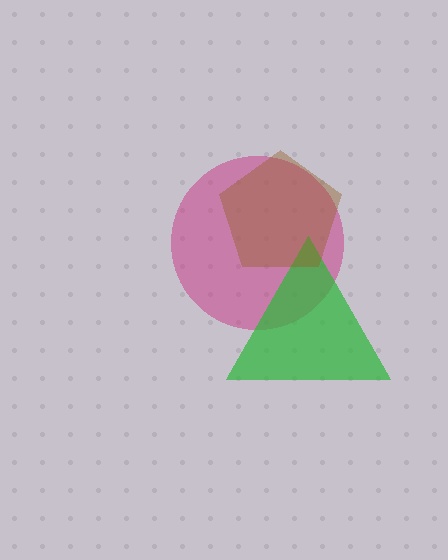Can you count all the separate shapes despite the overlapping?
Yes, there are 3 separate shapes.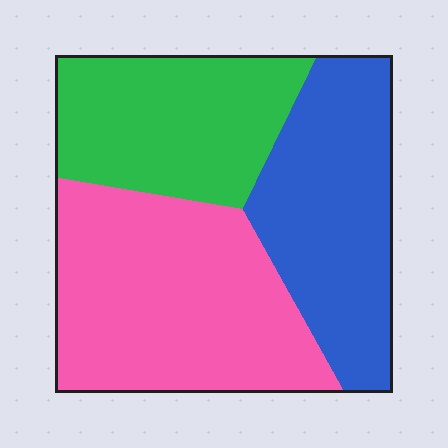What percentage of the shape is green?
Green takes up between a sixth and a third of the shape.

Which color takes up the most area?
Pink, at roughly 40%.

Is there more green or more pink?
Pink.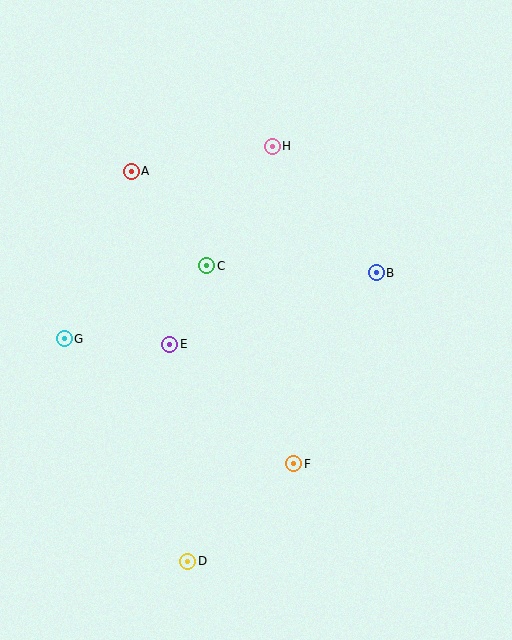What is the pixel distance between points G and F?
The distance between G and F is 262 pixels.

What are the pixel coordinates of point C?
Point C is at (207, 266).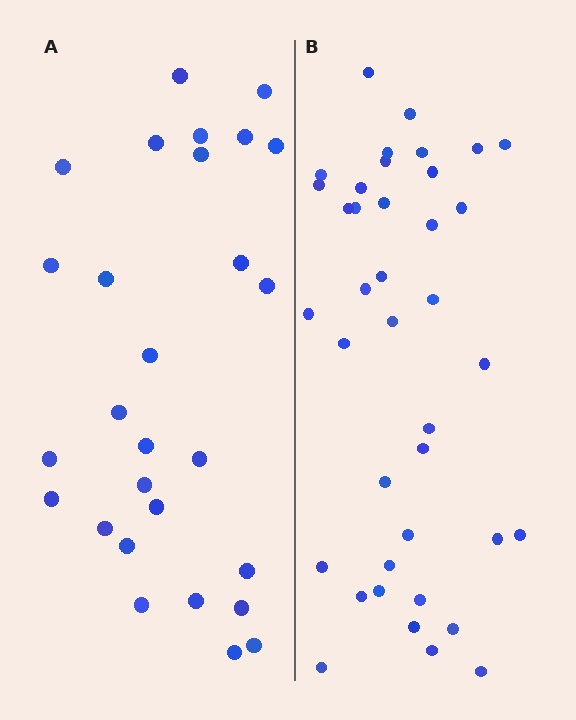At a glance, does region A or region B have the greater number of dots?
Region B (the right region) has more dots.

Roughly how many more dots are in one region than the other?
Region B has roughly 12 or so more dots than region A.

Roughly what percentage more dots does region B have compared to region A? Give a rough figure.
About 40% more.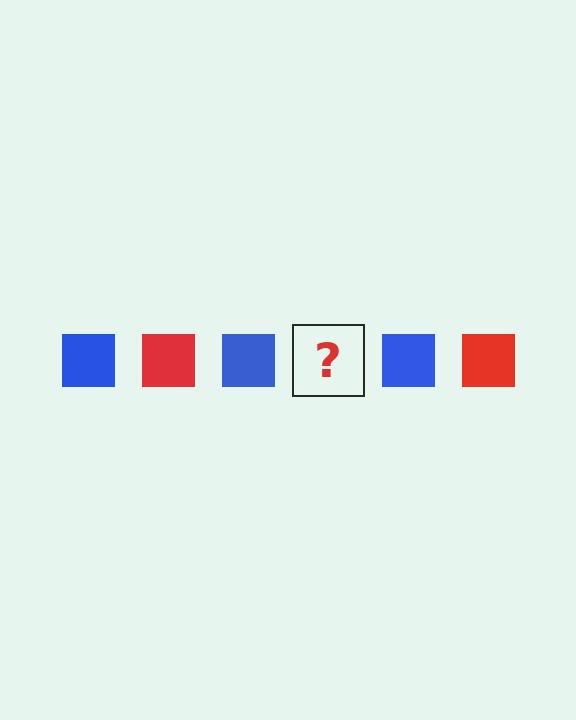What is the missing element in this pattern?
The missing element is a red square.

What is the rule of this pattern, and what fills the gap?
The rule is that the pattern cycles through blue, red squares. The gap should be filled with a red square.